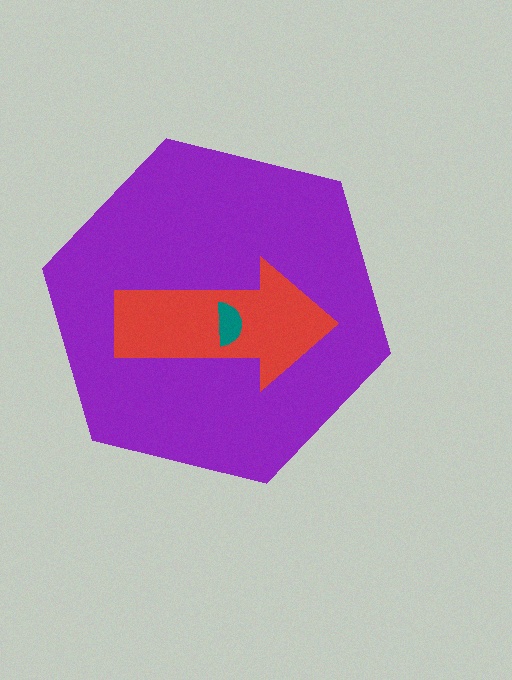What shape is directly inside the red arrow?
The teal semicircle.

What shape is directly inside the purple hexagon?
The red arrow.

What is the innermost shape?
The teal semicircle.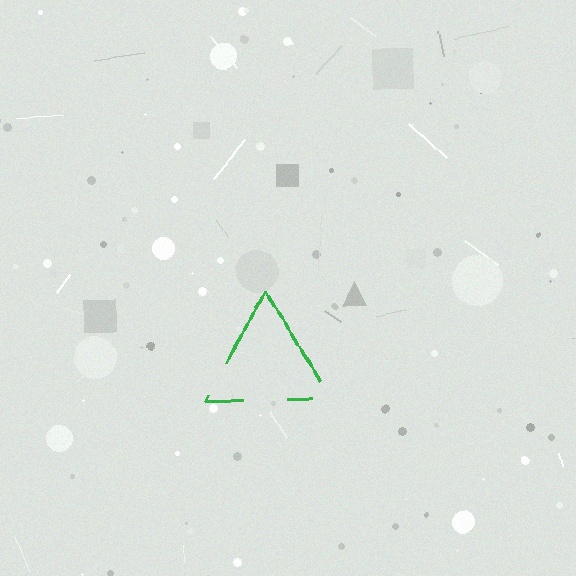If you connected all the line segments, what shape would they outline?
They would outline a triangle.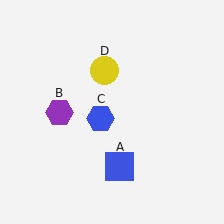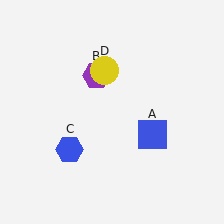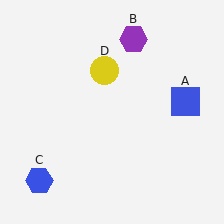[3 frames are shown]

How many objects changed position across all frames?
3 objects changed position: blue square (object A), purple hexagon (object B), blue hexagon (object C).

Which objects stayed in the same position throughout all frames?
Yellow circle (object D) remained stationary.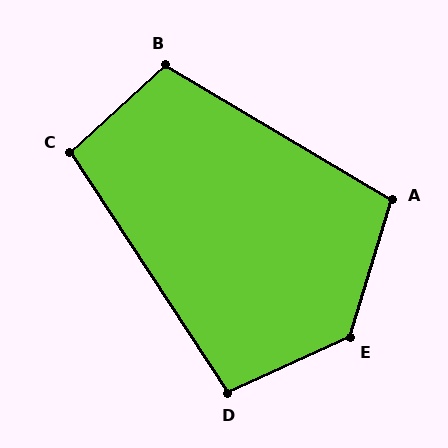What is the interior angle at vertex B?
Approximately 107 degrees (obtuse).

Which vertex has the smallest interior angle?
D, at approximately 99 degrees.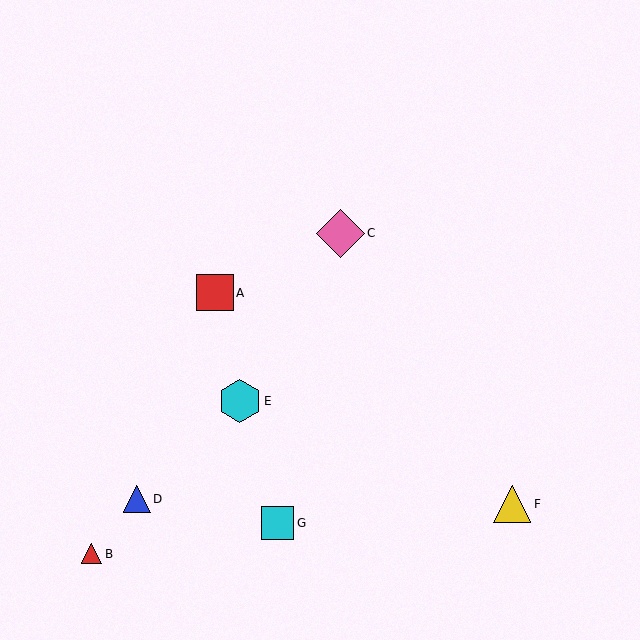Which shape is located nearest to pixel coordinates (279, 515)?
The cyan square (labeled G) at (277, 523) is nearest to that location.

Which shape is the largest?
The pink diamond (labeled C) is the largest.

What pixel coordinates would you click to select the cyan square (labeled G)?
Click at (277, 523) to select the cyan square G.